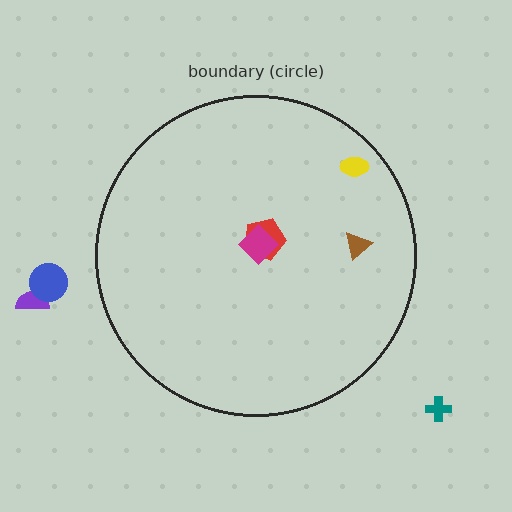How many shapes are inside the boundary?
4 inside, 3 outside.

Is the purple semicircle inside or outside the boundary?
Outside.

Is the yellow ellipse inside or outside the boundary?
Inside.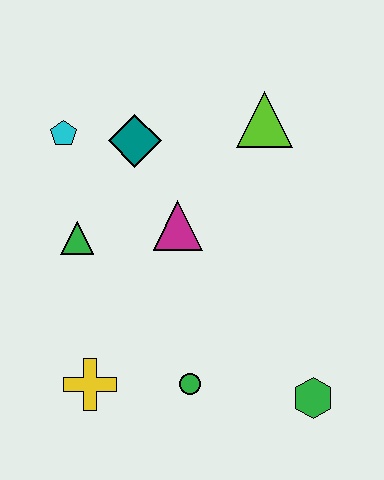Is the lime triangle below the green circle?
No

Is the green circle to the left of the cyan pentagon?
No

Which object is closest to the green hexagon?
The green circle is closest to the green hexagon.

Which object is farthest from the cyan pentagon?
The green hexagon is farthest from the cyan pentagon.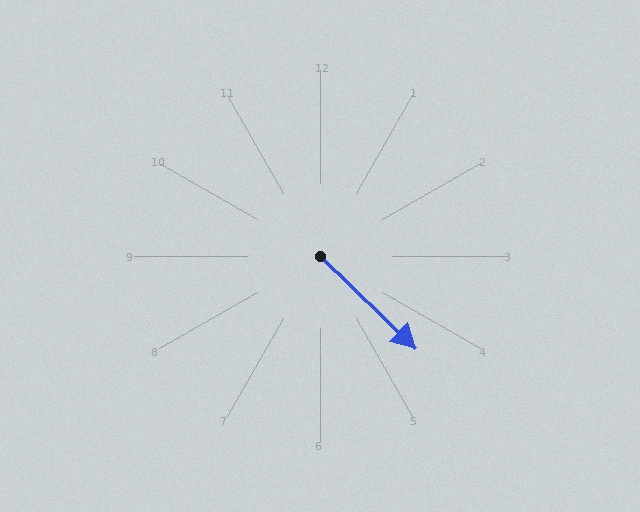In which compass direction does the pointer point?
Southeast.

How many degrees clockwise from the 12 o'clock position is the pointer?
Approximately 134 degrees.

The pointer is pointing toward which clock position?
Roughly 4 o'clock.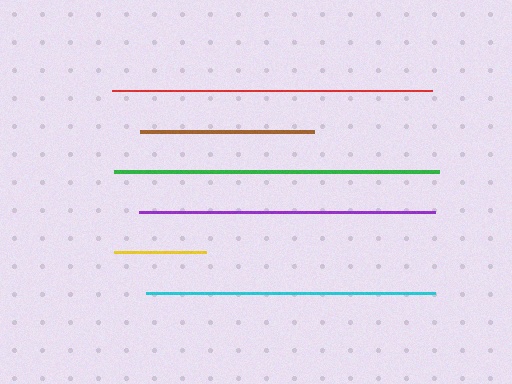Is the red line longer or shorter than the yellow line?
The red line is longer than the yellow line.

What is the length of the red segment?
The red segment is approximately 319 pixels long.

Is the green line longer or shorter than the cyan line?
The green line is longer than the cyan line.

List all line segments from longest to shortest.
From longest to shortest: green, red, purple, cyan, brown, yellow.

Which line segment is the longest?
The green line is the longest at approximately 325 pixels.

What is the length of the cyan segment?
The cyan segment is approximately 288 pixels long.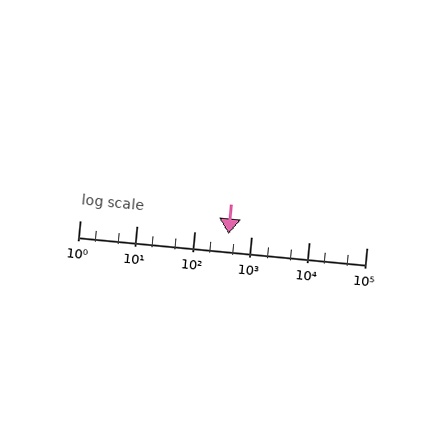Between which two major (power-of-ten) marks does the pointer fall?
The pointer is between 100 and 1000.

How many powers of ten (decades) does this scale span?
The scale spans 5 decades, from 1 to 100000.